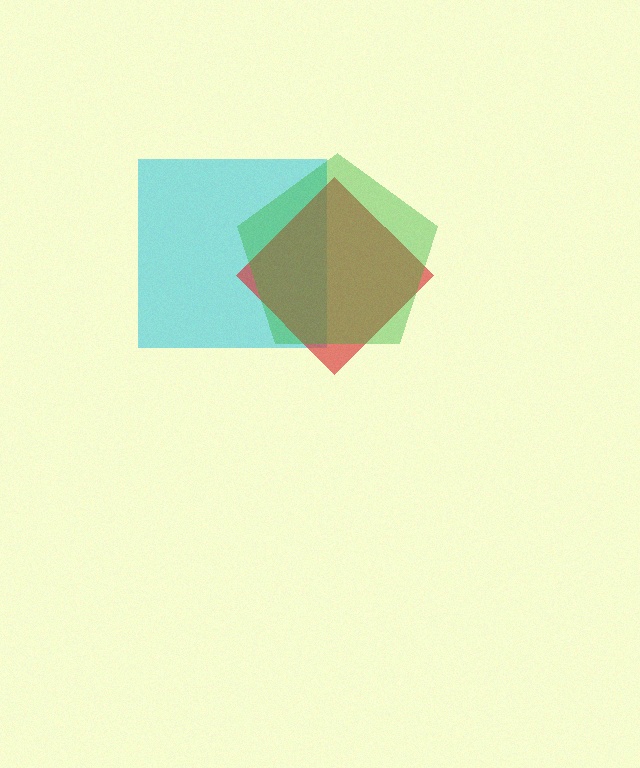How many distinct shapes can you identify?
There are 3 distinct shapes: a cyan square, a red diamond, a green pentagon.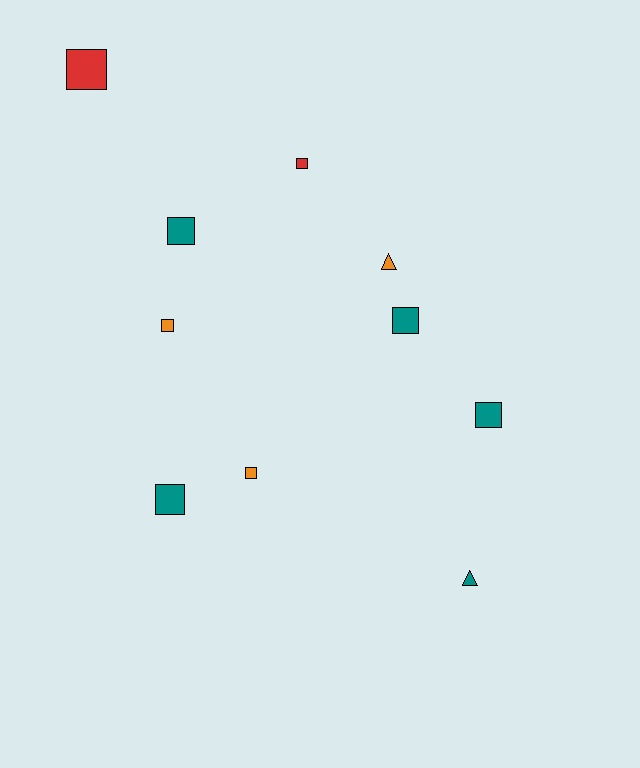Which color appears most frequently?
Teal, with 5 objects.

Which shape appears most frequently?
Square, with 8 objects.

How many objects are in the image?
There are 10 objects.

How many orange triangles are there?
There is 1 orange triangle.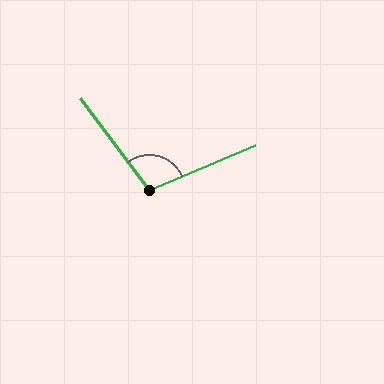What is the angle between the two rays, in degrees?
Approximately 104 degrees.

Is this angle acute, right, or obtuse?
It is obtuse.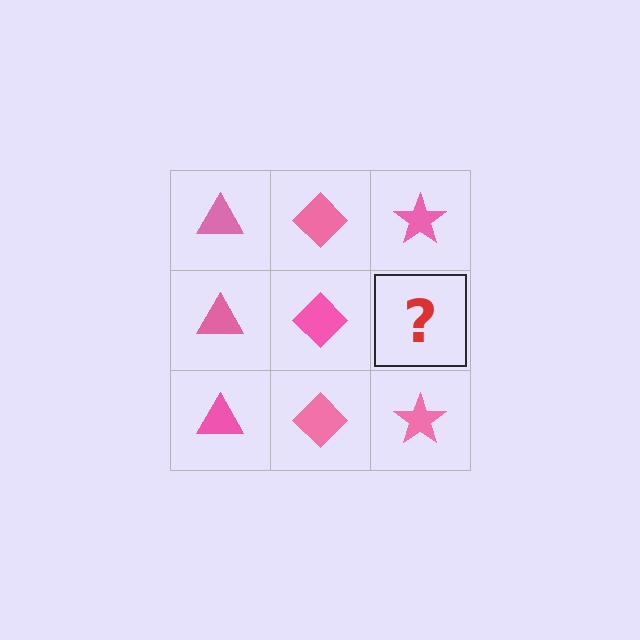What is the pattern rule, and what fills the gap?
The rule is that each column has a consistent shape. The gap should be filled with a pink star.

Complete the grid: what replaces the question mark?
The question mark should be replaced with a pink star.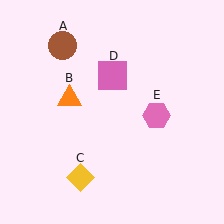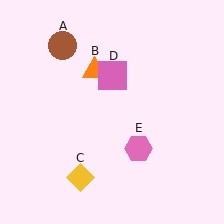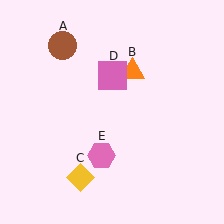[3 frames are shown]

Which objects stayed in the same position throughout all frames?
Brown circle (object A) and yellow diamond (object C) and pink square (object D) remained stationary.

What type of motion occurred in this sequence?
The orange triangle (object B), pink hexagon (object E) rotated clockwise around the center of the scene.